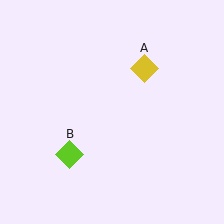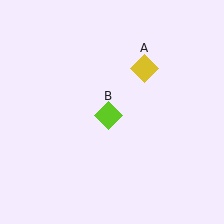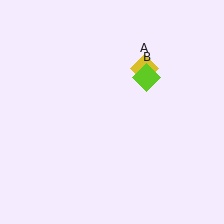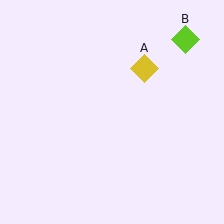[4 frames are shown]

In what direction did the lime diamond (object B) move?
The lime diamond (object B) moved up and to the right.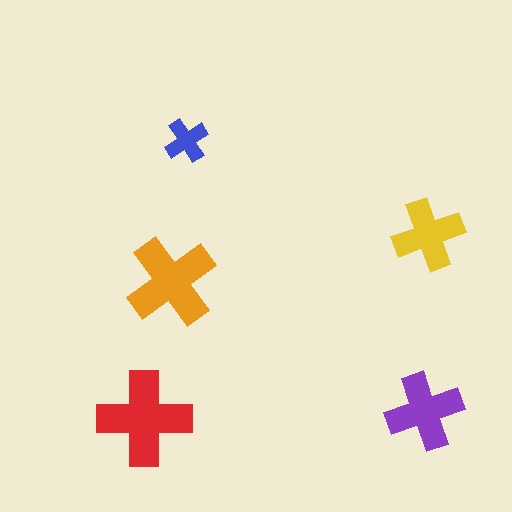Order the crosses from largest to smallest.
the red one, the orange one, the purple one, the yellow one, the blue one.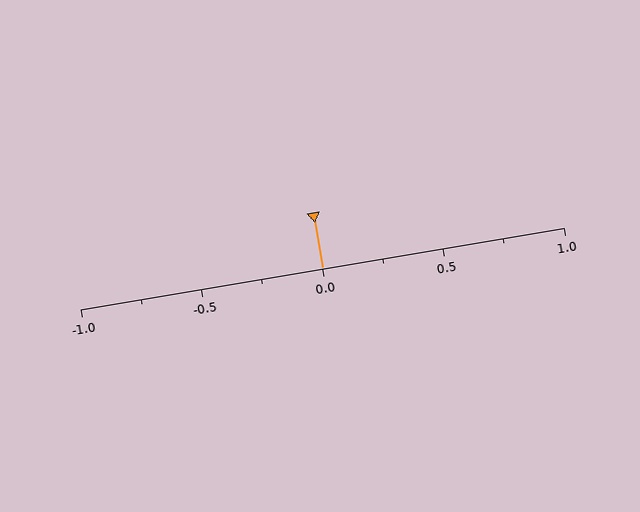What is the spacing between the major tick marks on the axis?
The major ticks are spaced 0.5 apart.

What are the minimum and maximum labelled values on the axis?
The axis runs from -1.0 to 1.0.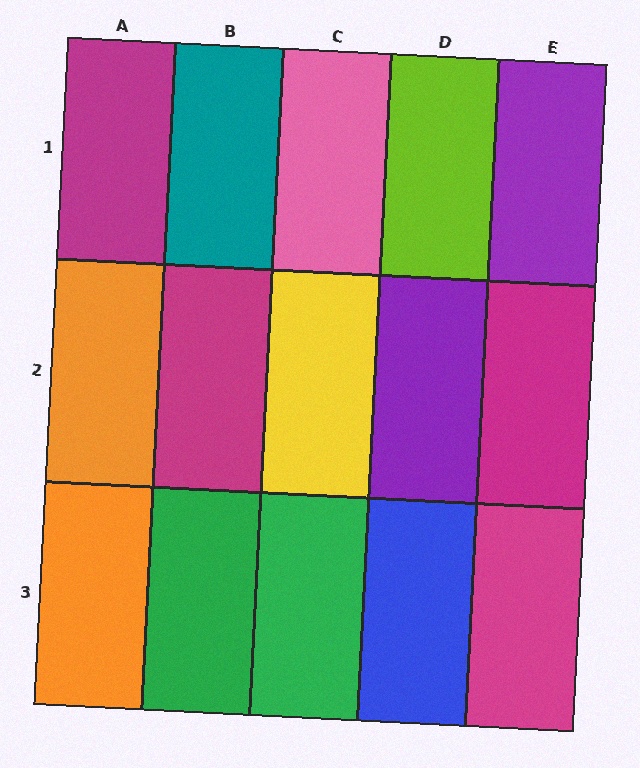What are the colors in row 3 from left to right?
Orange, green, green, blue, magenta.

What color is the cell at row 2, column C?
Yellow.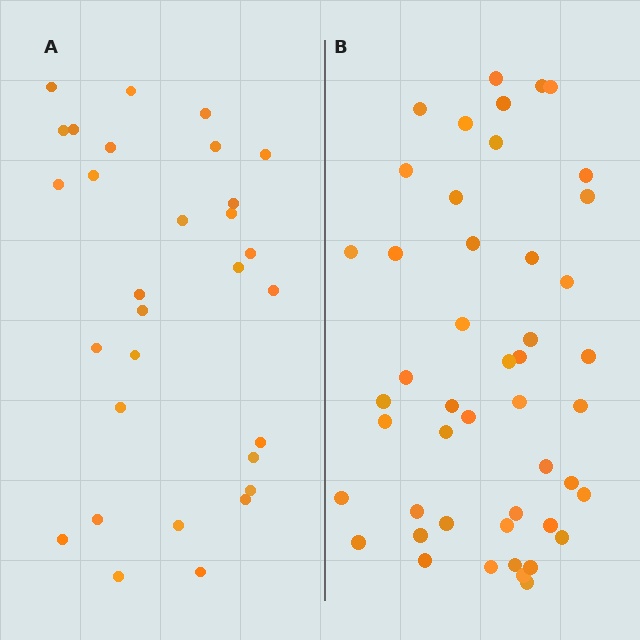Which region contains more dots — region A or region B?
Region B (the right region) has more dots.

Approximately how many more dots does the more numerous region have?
Region B has approximately 15 more dots than region A.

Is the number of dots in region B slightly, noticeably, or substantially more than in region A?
Region B has substantially more. The ratio is roughly 1.6 to 1.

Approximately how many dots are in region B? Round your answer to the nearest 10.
About 50 dots. (The exact count is 47, which rounds to 50.)